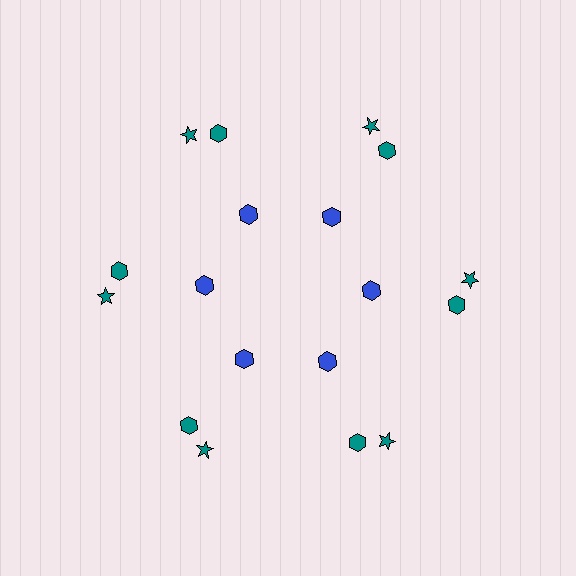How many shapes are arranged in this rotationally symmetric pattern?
There are 18 shapes, arranged in 6 groups of 3.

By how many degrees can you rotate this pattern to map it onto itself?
The pattern maps onto itself every 60 degrees of rotation.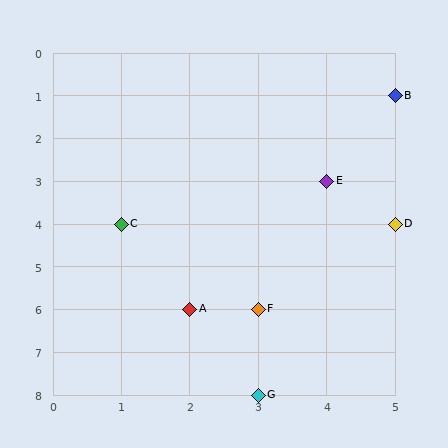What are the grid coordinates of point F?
Point F is at grid coordinates (3, 6).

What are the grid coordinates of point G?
Point G is at grid coordinates (3, 8).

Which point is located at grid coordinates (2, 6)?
Point A is at (2, 6).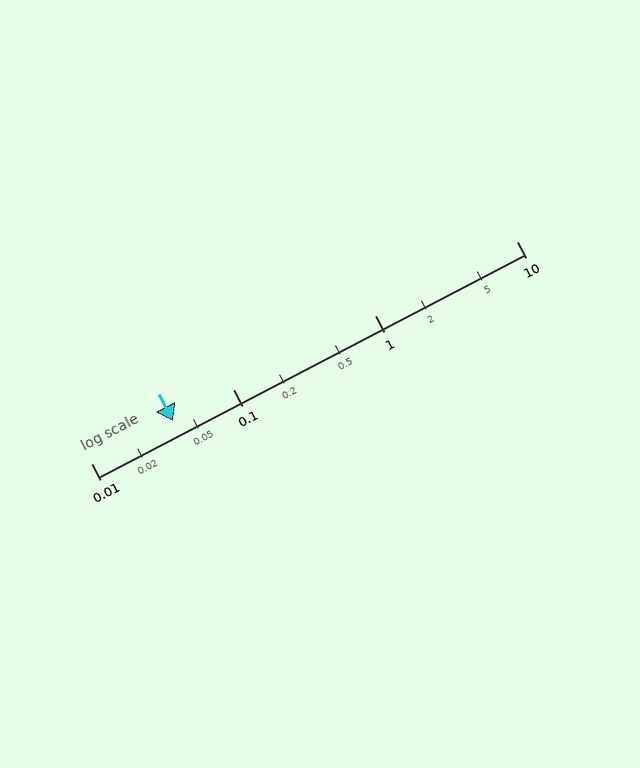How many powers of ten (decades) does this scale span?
The scale spans 3 decades, from 0.01 to 10.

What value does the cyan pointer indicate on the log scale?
The pointer indicates approximately 0.038.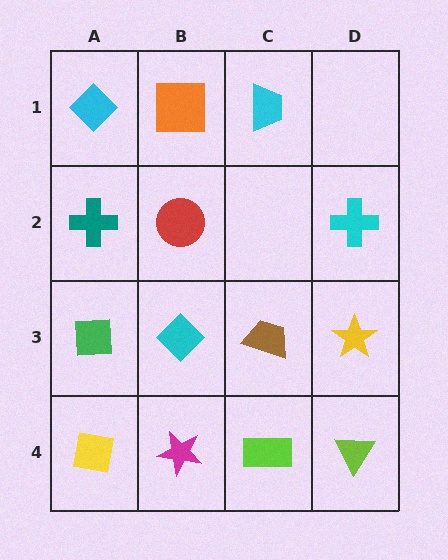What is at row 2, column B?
A red circle.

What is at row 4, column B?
A magenta star.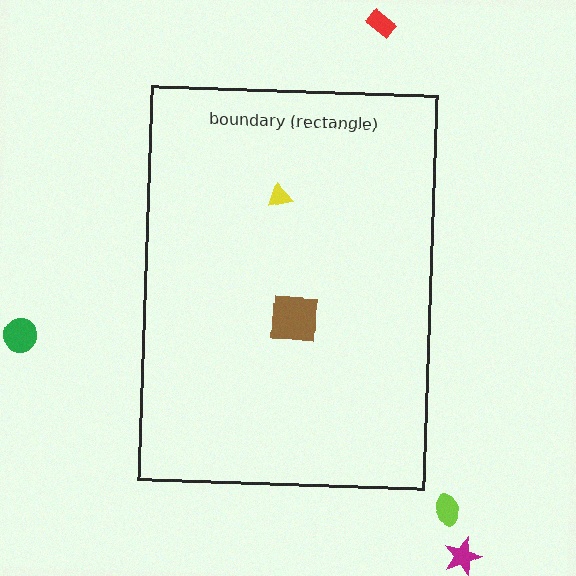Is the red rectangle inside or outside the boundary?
Outside.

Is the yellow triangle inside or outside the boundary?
Inside.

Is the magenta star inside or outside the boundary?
Outside.